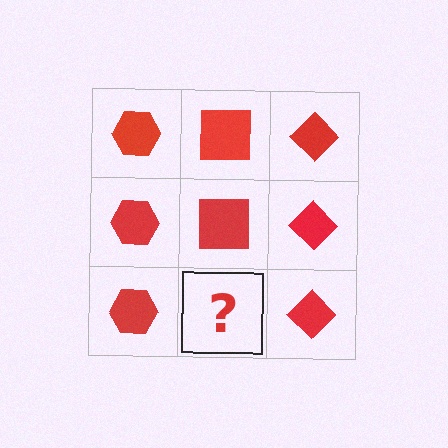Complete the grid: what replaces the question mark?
The question mark should be replaced with a red square.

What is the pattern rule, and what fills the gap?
The rule is that each column has a consistent shape. The gap should be filled with a red square.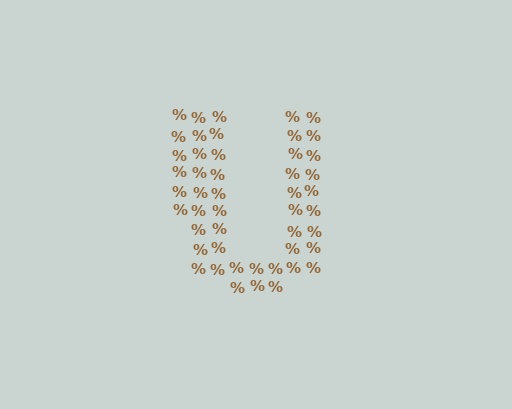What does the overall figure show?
The overall figure shows the letter U.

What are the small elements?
The small elements are percent signs.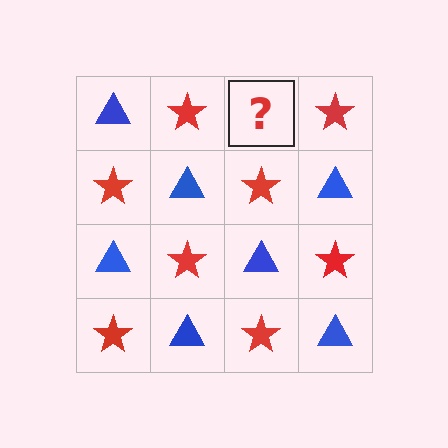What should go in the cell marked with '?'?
The missing cell should contain a blue triangle.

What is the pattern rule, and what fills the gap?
The rule is that it alternates blue triangle and red star in a checkerboard pattern. The gap should be filled with a blue triangle.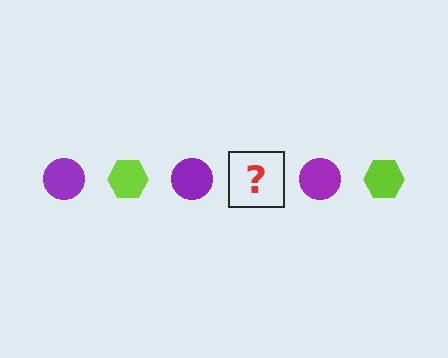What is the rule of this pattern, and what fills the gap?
The rule is that the pattern alternates between purple circle and lime hexagon. The gap should be filled with a lime hexagon.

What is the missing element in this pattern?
The missing element is a lime hexagon.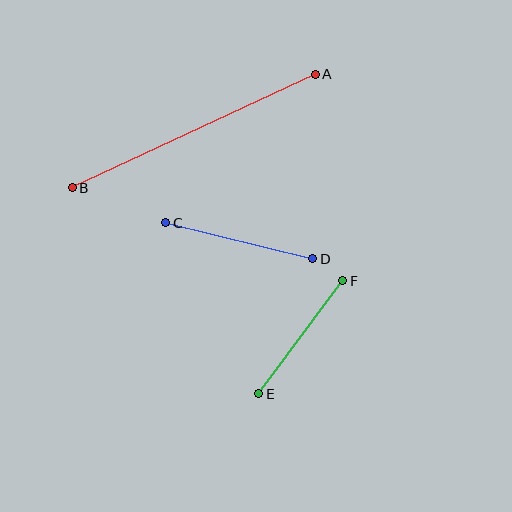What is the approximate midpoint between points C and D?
The midpoint is at approximately (239, 241) pixels.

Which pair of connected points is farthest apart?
Points A and B are farthest apart.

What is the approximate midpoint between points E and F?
The midpoint is at approximately (301, 337) pixels.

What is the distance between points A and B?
The distance is approximately 268 pixels.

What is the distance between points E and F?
The distance is approximately 141 pixels.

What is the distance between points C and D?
The distance is approximately 151 pixels.